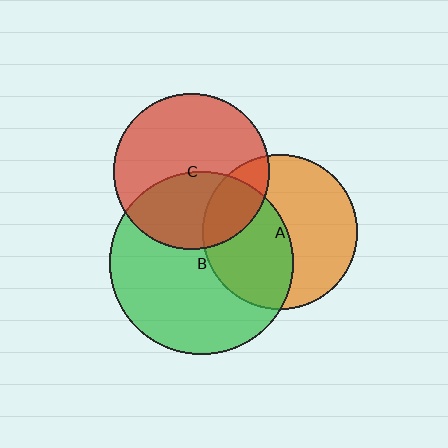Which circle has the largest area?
Circle B (green).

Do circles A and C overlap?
Yes.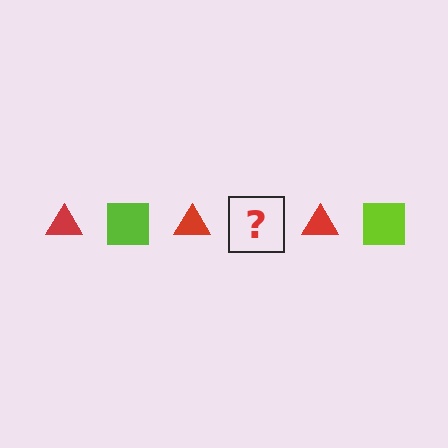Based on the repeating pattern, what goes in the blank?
The blank should be a lime square.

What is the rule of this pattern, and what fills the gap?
The rule is that the pattern alternates between red triangle and lime square. The gap should be filled with a lime square.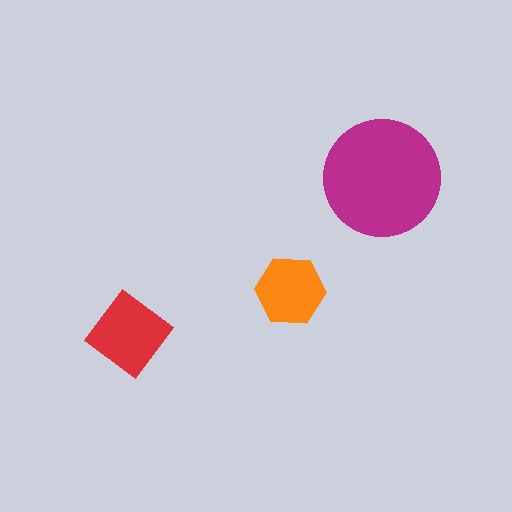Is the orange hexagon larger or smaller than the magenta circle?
Smaller.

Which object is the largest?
The magenta circle.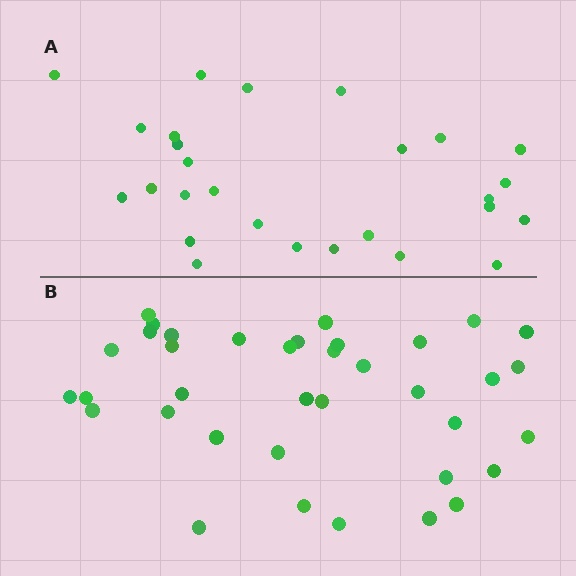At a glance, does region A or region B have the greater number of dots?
Region B (the bottom region) has more dots.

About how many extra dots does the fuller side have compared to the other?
Region B has roughly 10 or so more dots than region A.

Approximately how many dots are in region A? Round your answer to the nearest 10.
About 30 dots. (The exact count is 27, which rounds to 30.)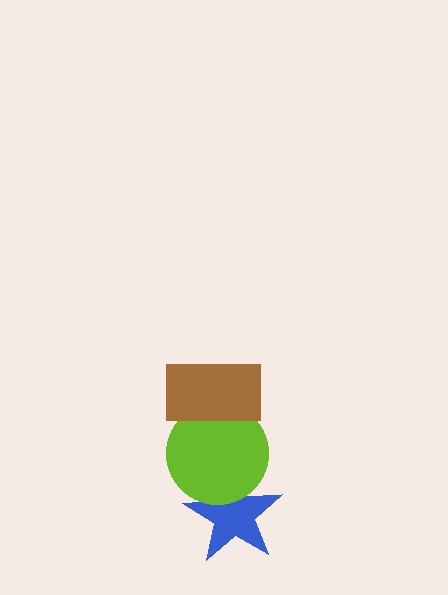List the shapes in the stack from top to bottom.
From top to bottom: the brown rectangle, the lime circle, the blue star.